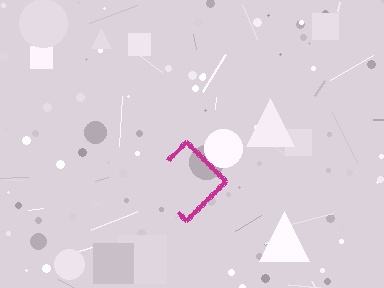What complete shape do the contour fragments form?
The contour fragments form a diamond.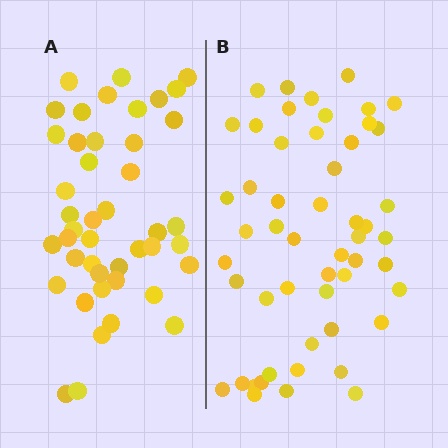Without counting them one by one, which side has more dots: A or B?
Region B (the right region) has more dots.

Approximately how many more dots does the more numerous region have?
Region B has roughly 8 or so more dots than region A.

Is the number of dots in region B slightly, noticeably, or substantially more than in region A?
Region B has only slightly more — the two regions are fairly close. The ratio is roughly 1.2 to 1.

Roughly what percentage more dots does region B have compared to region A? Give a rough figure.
About 20% more.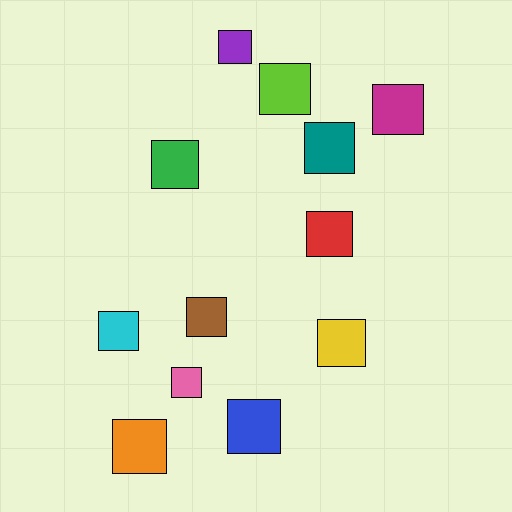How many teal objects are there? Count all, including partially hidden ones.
There is 1 teal object.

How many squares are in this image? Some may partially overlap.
There are 12 squares.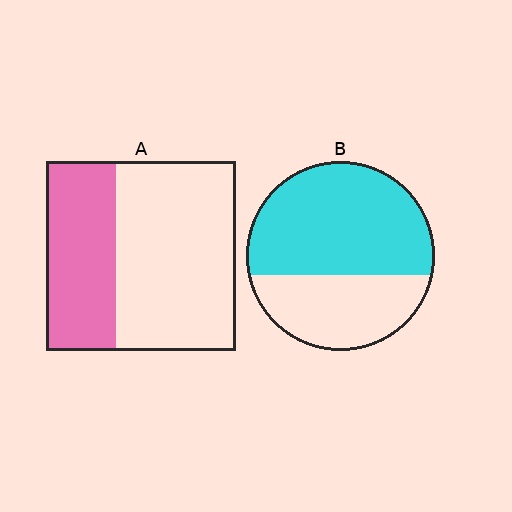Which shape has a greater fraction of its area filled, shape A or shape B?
Shape B.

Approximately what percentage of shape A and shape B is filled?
A is approximately 35% and B is approximately 65%.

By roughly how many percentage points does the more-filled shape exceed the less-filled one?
By roughly 25 percentage points (B over A).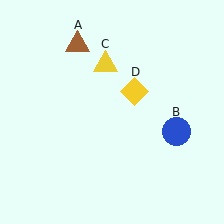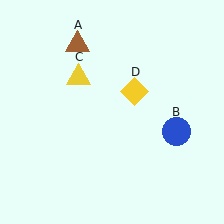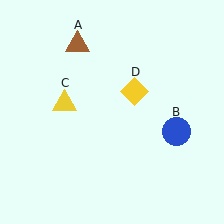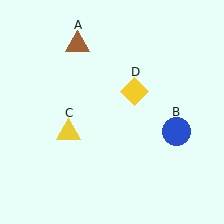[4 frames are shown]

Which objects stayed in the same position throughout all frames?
Brown triangle (object A) and blue circle (object B) and yellow diamond (object D) remained stationary.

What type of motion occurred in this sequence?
The yellow triangle (object C) rotated counterclockwise around the center of the scene.